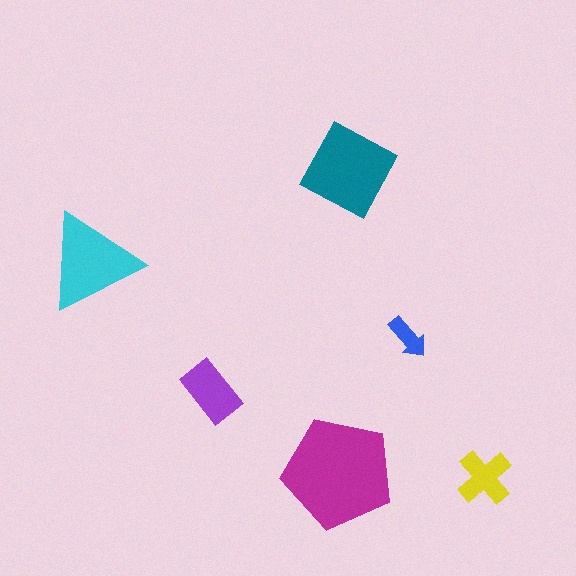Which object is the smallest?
The blue arrow.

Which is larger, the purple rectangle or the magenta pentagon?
The magenta pentagon.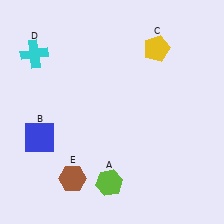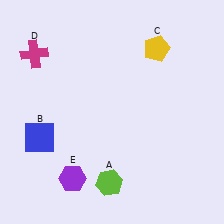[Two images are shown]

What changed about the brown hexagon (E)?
In Image 1, E is brown. In Image 2, it changed to purple.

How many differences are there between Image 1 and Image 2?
There are 2 differences between the two images.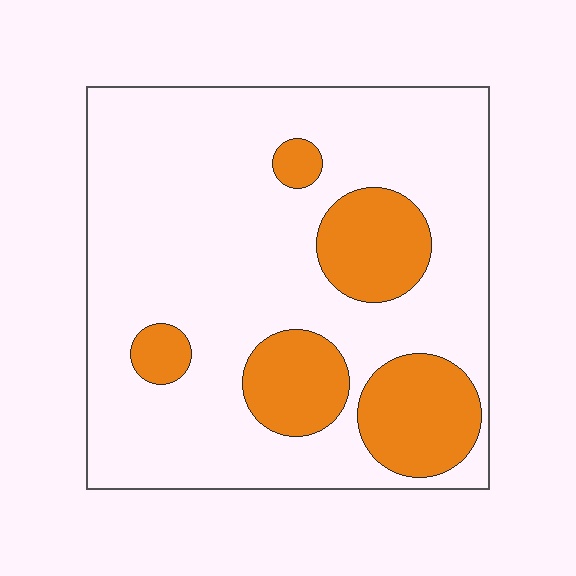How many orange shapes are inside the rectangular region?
5.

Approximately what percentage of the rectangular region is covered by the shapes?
Approximately 25%.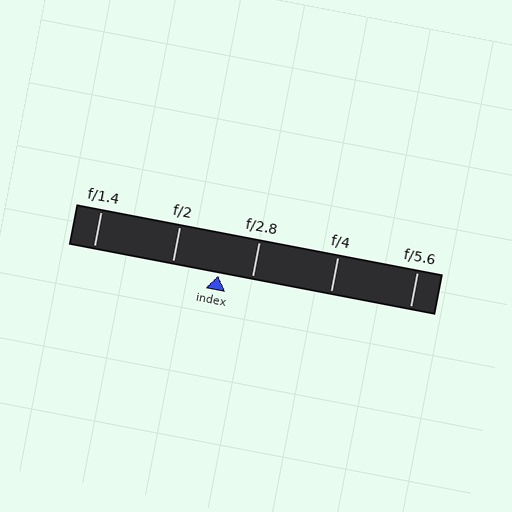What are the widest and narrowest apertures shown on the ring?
The widest aperture shown is f/1.4 and the narrowest is f/5.6.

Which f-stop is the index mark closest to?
The index mark is closest to f/2.8.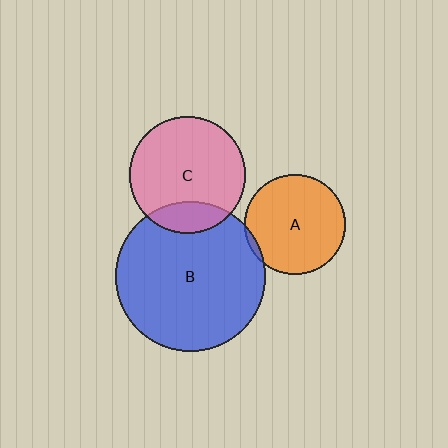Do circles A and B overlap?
Yes.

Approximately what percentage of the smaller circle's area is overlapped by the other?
Approximately 5%.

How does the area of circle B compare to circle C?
Approximately 1.7 times.